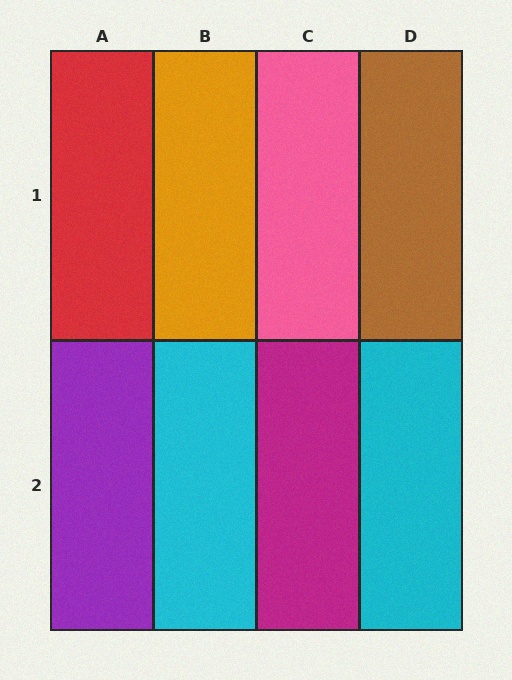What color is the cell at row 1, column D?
Brown.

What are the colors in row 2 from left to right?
Purple, cyan, magenta, cyan.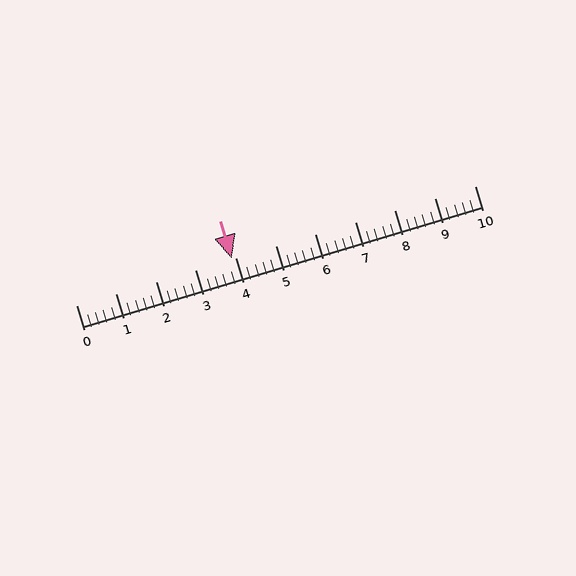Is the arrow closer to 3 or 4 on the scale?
The arrow is closer to 4.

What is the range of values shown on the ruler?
The ruler shows values from 0 to 10.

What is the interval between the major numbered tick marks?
The major tick marks are spaced 1 units apart.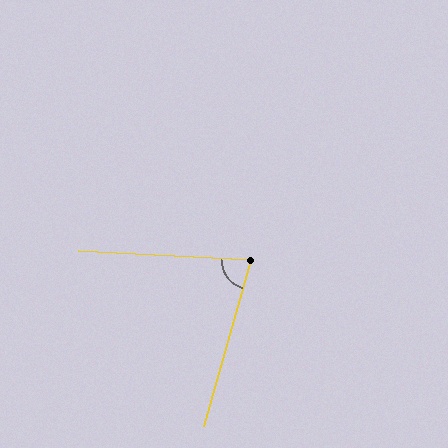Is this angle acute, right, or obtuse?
It is acute.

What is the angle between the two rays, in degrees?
Approximately 77 degrees.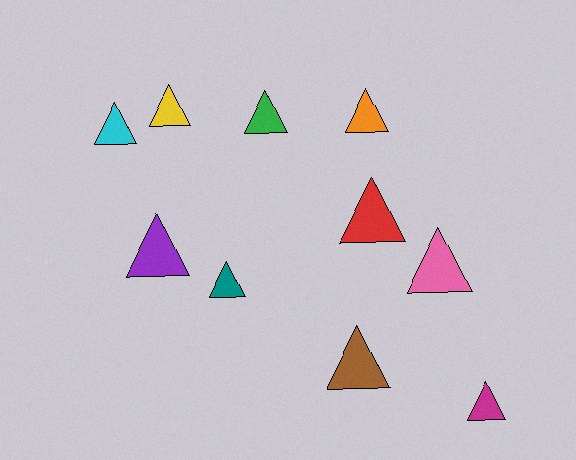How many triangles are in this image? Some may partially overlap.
There are 10 triangles.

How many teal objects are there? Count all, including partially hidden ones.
There is 1 teal object.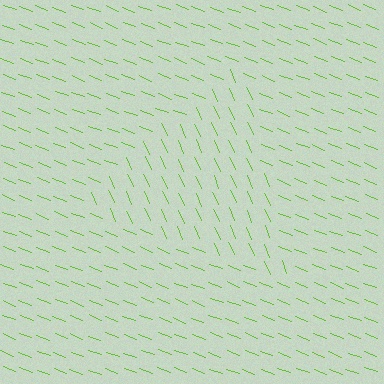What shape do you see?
I see a triangle.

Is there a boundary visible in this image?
Yes, there is a texture boundary formed by a change in line orientation.